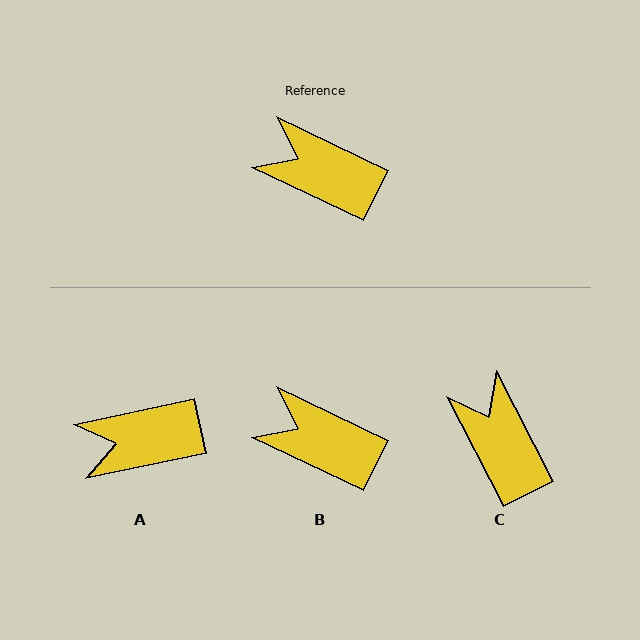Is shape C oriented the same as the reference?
No, it is off by about 37 degrees.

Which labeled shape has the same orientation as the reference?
B.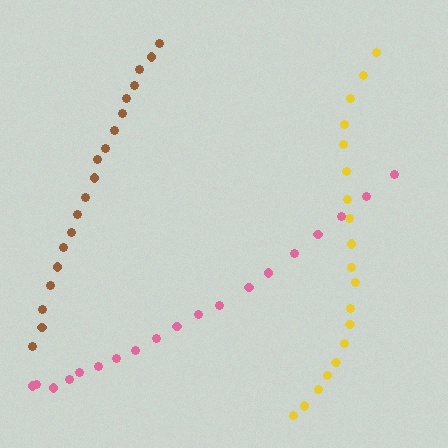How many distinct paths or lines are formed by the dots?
There are 3 distinct paths.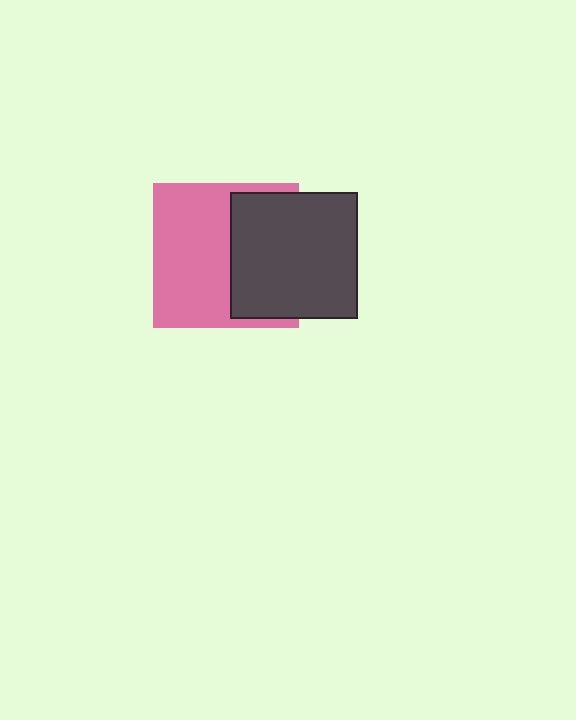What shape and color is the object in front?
The object in front is a dark gray square.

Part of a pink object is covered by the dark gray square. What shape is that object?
It is a square.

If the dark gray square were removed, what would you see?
You would see the complete pink square.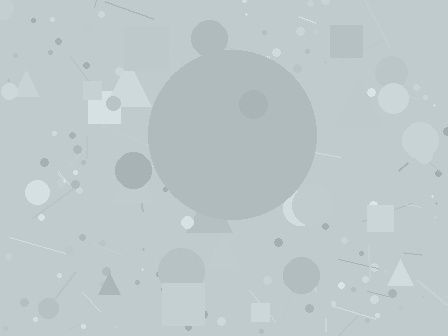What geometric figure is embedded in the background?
A circle is embedded in the background.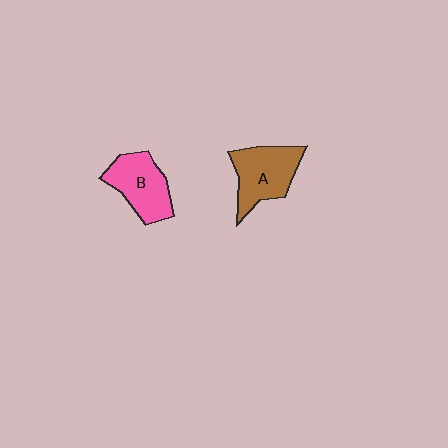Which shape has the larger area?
Shape A (brown).